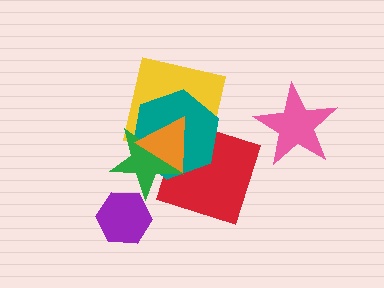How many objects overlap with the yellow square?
4 objects overlap with the yellow square.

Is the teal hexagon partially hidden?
Yes, it is partially covered by another shape.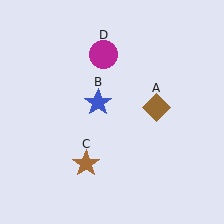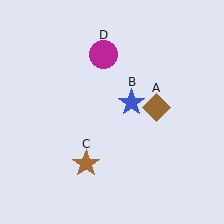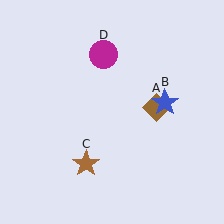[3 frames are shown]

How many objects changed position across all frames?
1 object changed position: blue star (object B).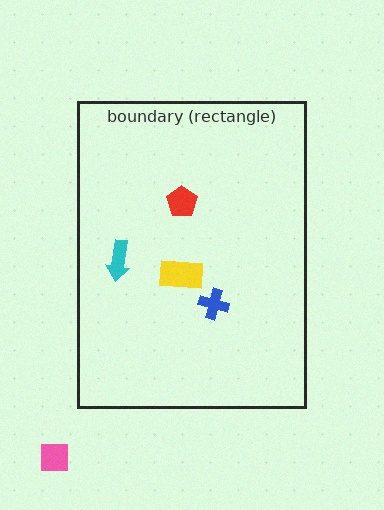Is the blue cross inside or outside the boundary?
Inside.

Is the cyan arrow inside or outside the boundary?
Inside.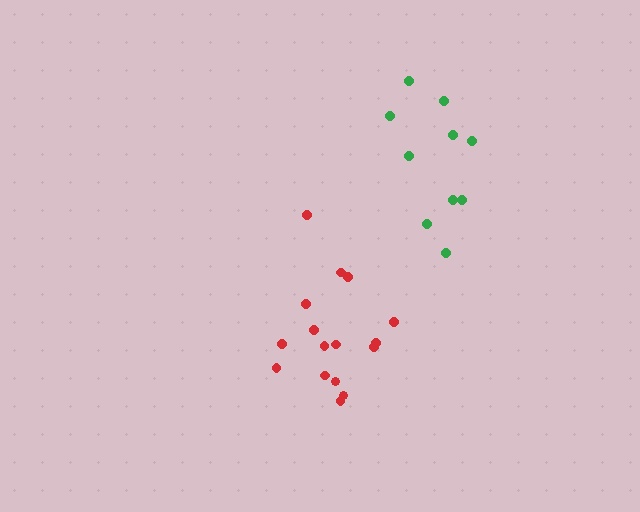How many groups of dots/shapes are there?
There are 2 groups.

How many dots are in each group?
Group 1: 10 dots, Group 2: 16 dots (26 total).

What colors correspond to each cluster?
The clusters are colored: green, red.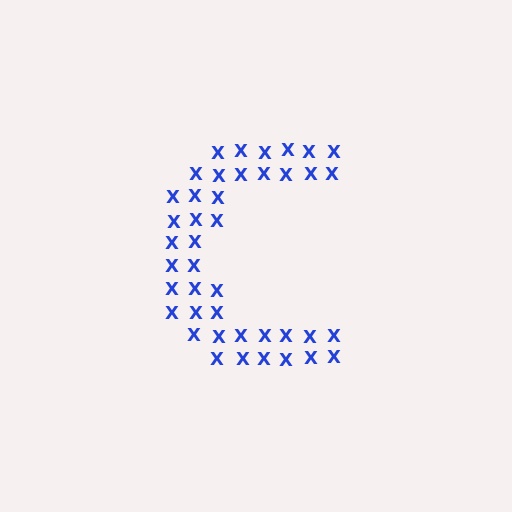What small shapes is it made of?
It is made of small letter X's.